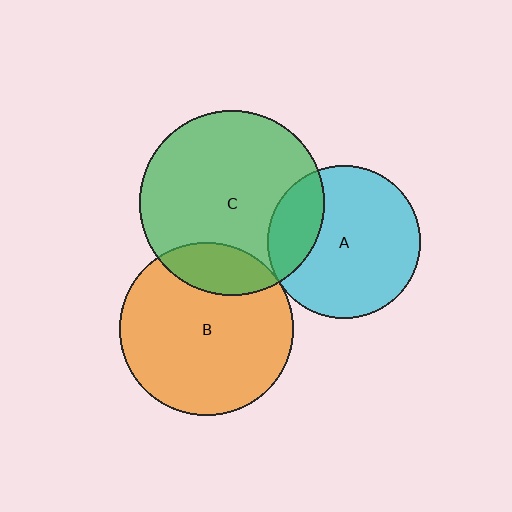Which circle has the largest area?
Circle C (green).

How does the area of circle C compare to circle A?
Approximately 1.5 times.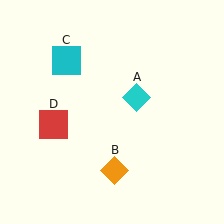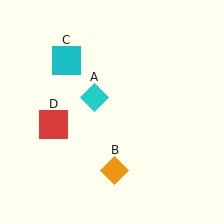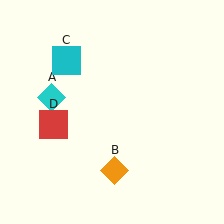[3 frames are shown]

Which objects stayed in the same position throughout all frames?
Orange diamond (object B) and cyan square (object C) and red square (object D) remained stationary.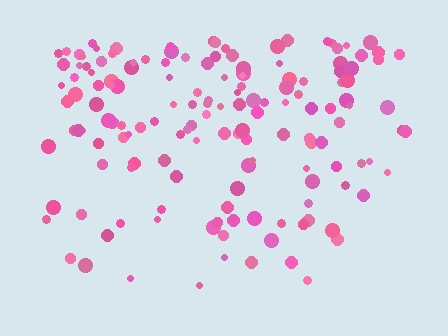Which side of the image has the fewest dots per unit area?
The bottom.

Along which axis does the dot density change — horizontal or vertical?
Vertical.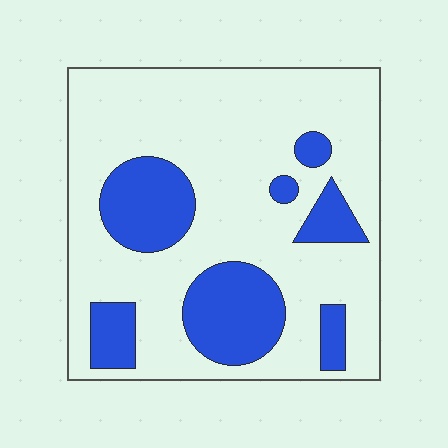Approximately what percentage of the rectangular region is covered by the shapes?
Approximately 25%.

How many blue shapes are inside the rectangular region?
7.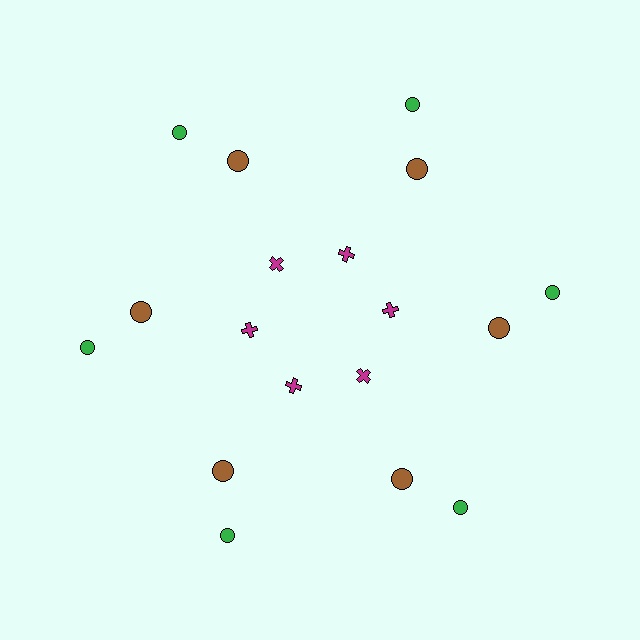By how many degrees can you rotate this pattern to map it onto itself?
The pattern maps onto itself every 60 degrees of rotation.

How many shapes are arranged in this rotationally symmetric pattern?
There are 18 shapes, arranged in 6 groups of 3.